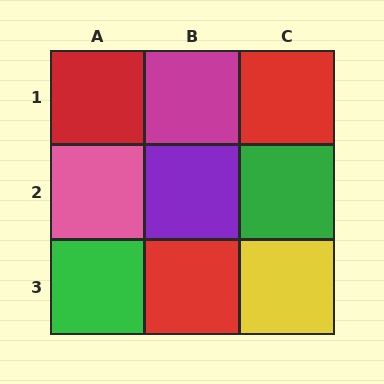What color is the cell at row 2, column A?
Pink.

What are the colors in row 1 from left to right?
Red, magenta, red.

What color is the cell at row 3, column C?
Yellow.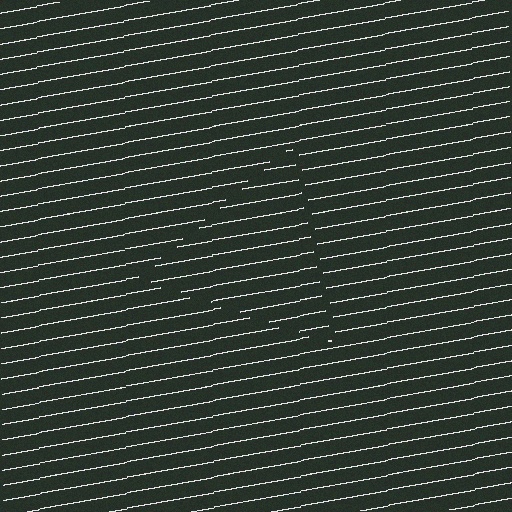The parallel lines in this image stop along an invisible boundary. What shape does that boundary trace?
An illusory triangle. The interior of the shape contains the same grating, shifted by half a period — the contour is defined by the phase discontinuity where line-ends from the inner and outer gratings abut.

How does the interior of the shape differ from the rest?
The interior of the shape contains the same grating, shifted by half a period — the contour is defined by the phase discontinuity where line-ends from the inner and outer gratings abut.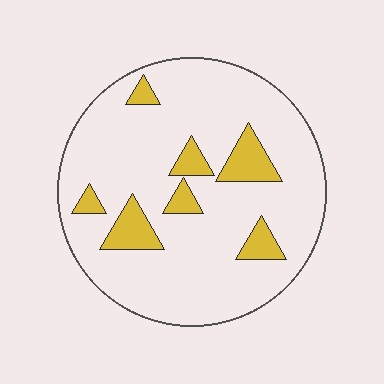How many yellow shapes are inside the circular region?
7.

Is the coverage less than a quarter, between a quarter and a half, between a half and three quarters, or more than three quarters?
Less than a quarter.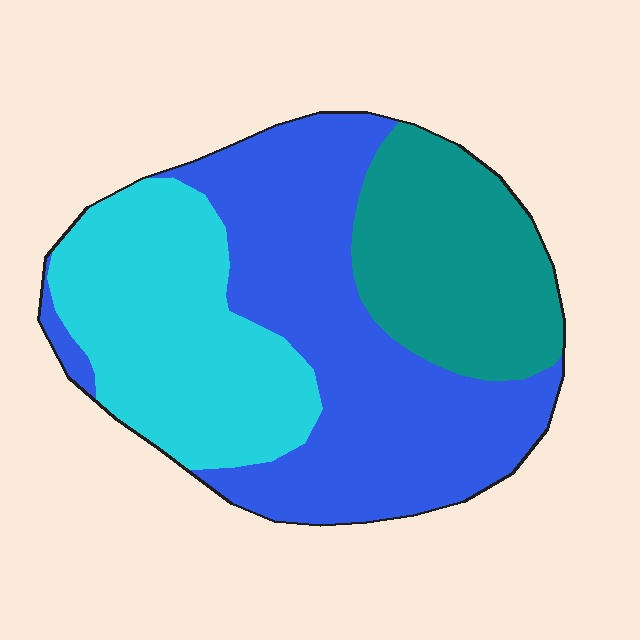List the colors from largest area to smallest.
From largest to smallest: blue, cyan, teal.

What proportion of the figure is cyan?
Cyan covers around 30% of the figure.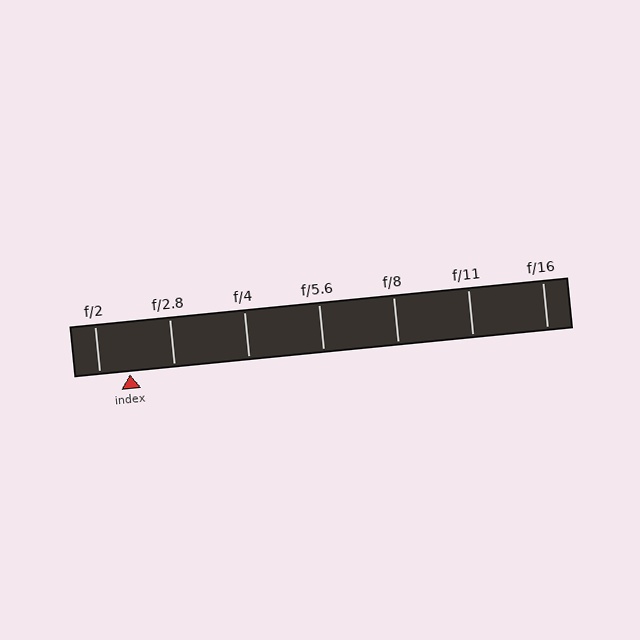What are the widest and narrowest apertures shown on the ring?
The widest aperture shown is f/2 and the narrowest is f/16.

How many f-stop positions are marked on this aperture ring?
There are 7 f-stop positions marked.